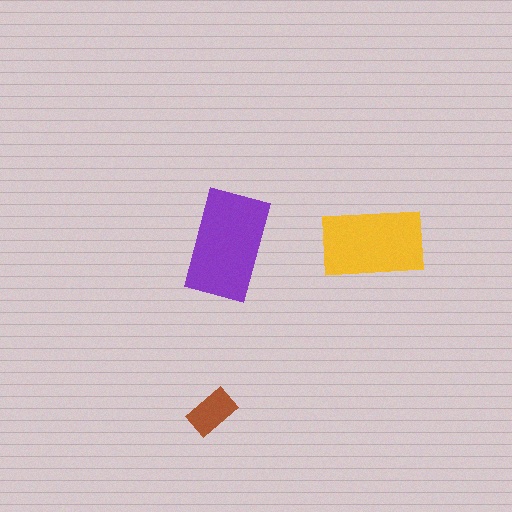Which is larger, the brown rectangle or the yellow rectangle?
The yellow one.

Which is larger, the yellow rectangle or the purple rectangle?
The purple one.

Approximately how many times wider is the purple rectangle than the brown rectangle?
About 2 times wider.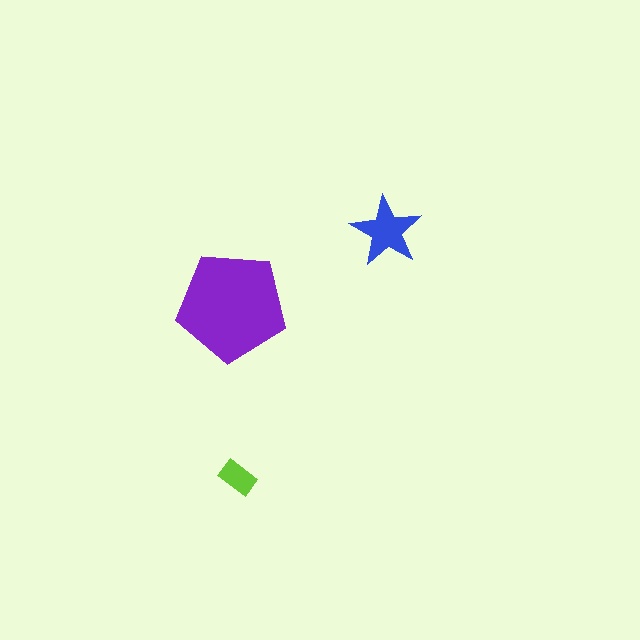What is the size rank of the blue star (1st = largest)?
2nd.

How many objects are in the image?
There are 3 objects in the image.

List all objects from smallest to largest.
The lime rectangle, the blue star, the purple pentagon.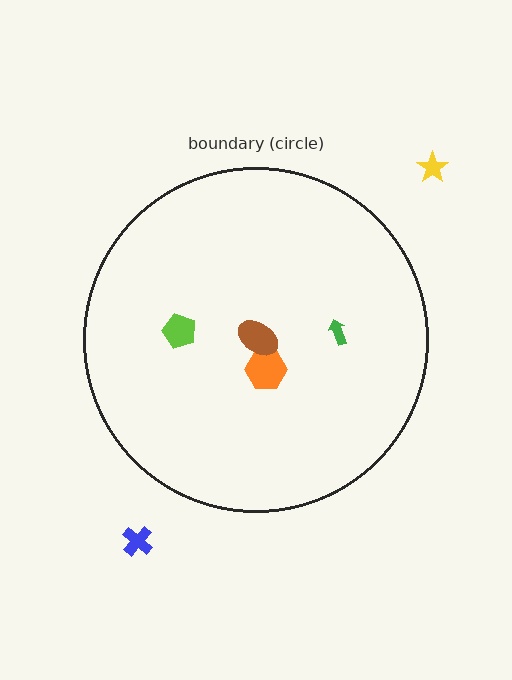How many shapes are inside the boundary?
4 inside, 2 outside.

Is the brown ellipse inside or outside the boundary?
Inside.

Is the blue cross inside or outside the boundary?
Outside.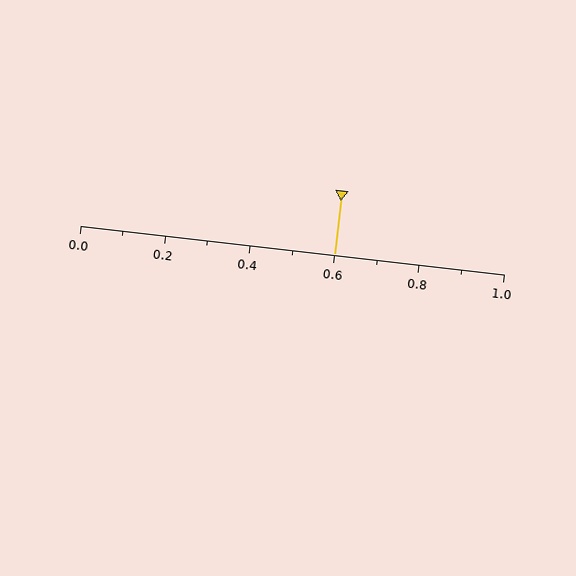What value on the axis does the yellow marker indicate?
The marker indicates approximately 0.6.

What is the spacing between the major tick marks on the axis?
The major ticks are spaced 0.2 apart.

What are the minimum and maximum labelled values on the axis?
The axis runs from 0.0 to 1.0.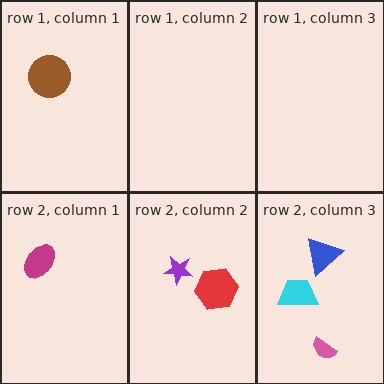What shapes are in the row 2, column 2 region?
The purple star, the red hexagon.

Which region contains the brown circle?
The row 1, column 1 region.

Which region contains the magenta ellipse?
The row 2, column 1 region.